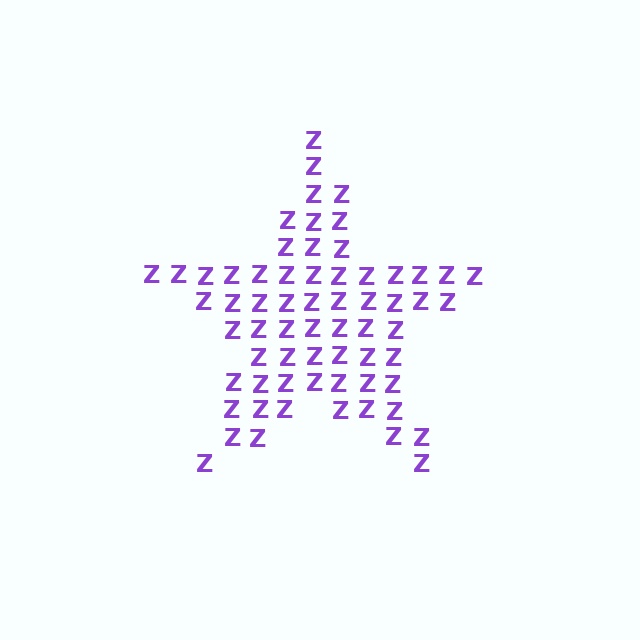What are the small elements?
The small elements are letter Z's.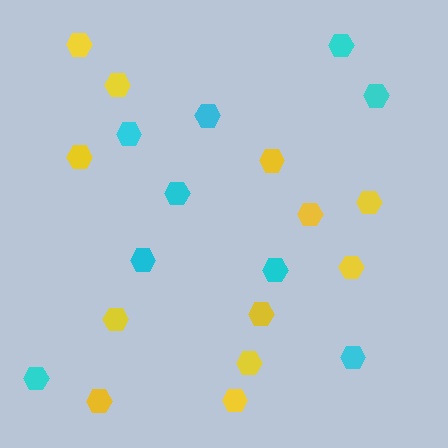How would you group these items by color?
There are 2 groups: one group of cyan hexagons (9) and one group of yellow hexagons (12).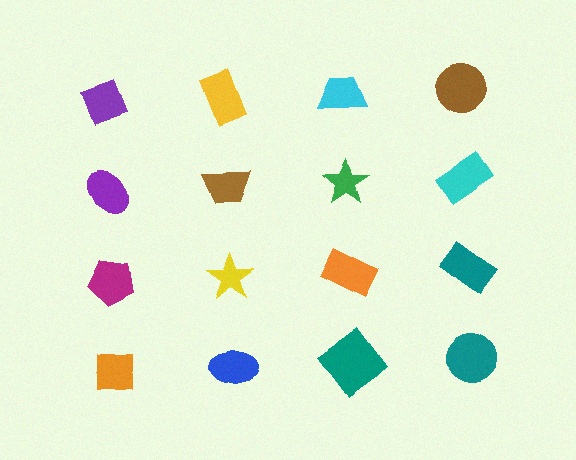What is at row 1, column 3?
A cyan trapezoid.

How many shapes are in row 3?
4 shapes.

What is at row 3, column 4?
A teal rectangle.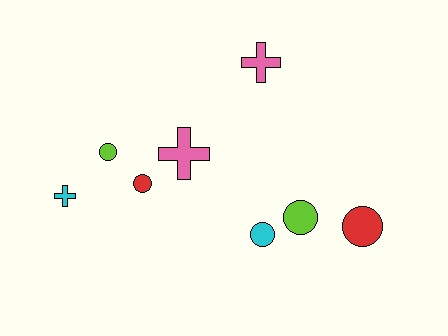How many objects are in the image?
There are 8 objects.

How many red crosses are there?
There are no red crosses.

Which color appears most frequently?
Cyan, with 2 objects.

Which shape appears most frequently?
Circle, with 5 objects.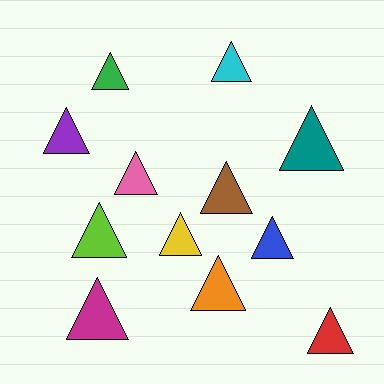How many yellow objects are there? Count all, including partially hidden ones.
There is 1 yellow object.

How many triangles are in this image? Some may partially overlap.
There are 12 triangles.